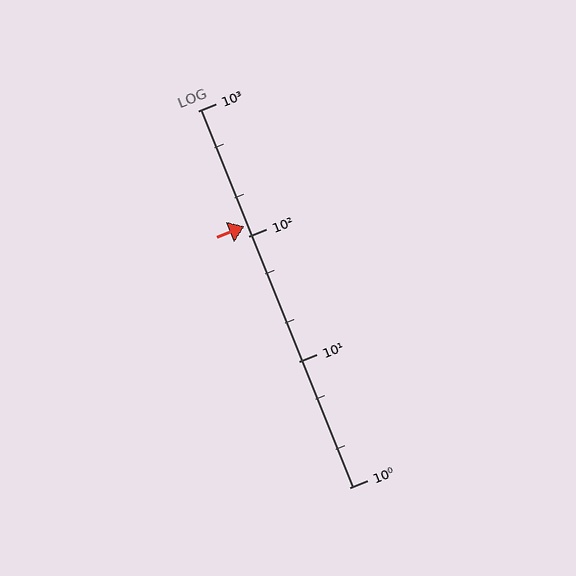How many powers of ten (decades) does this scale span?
The scale spans 3 decades, from 1 to 1000.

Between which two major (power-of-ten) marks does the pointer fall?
The pointer is between 100 and 1000.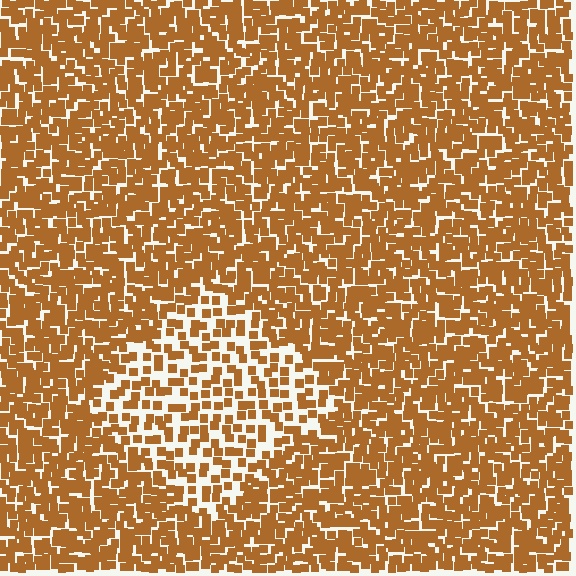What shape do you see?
I see a diamond.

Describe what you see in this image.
The image contains small brown elements arranged at two different densities. A diamond-shaped region is visible where the elements are less densely packed than the surrounding area.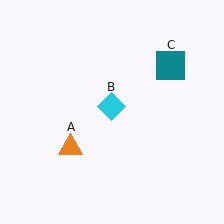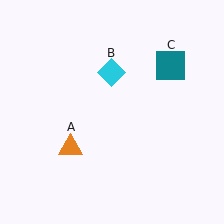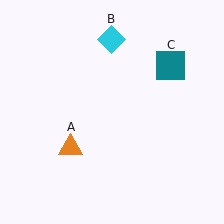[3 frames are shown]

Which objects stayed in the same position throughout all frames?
Orange triangle (object A) and teal square (object C) remained stationary.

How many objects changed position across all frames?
1 object changed position: cyan diamond (object B).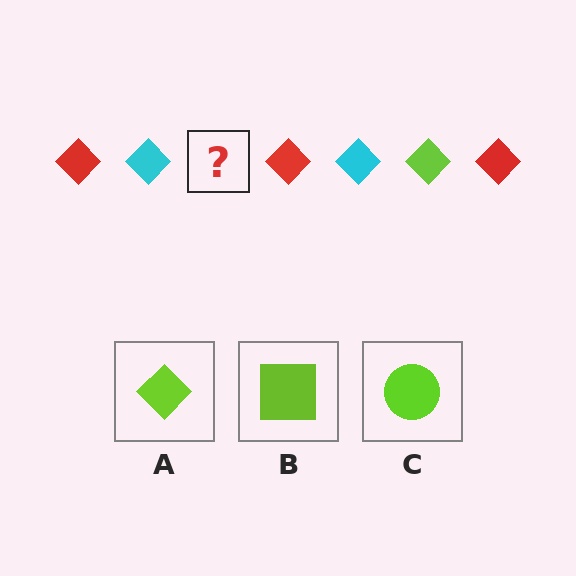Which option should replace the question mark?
Option A.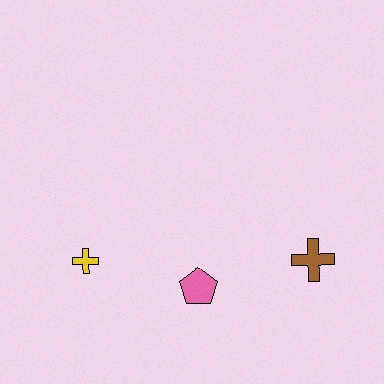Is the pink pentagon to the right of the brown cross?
No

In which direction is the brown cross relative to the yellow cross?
The brown cross is to the right of the yellow cross.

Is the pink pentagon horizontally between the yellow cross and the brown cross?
Yes